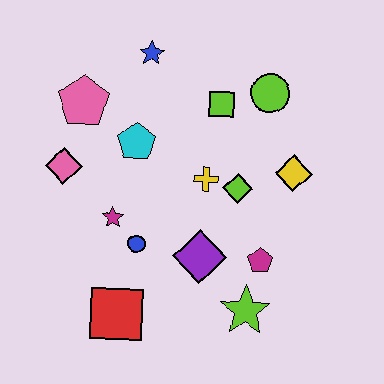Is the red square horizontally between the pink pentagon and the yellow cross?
Yes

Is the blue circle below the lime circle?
Yes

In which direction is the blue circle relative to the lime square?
The blue circle is below the lime square.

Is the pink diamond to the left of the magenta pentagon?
Yes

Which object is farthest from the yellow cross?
The red square is farthest from the yellow cross.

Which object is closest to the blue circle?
The magenta star is closest to the blue circle.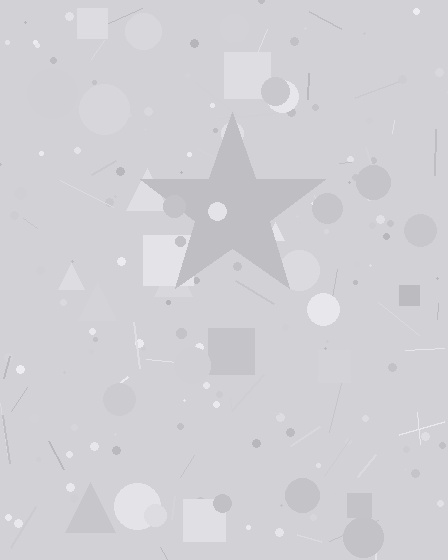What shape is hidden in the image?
A star is hidden in the image.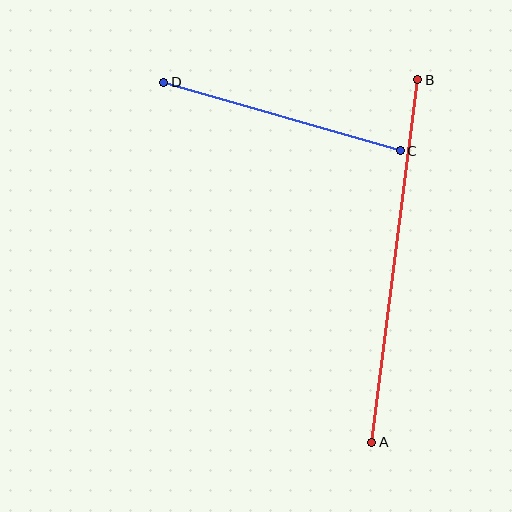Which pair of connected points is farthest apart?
Points A and B are farthest apart.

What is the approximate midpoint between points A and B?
The midpoint is at approximately (395, 261) pixels.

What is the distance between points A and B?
The distance is approximately 366 pixels.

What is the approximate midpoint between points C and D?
The midpoint is at approximately (282, 117) pixels.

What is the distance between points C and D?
The distance is approximately 246 pixels.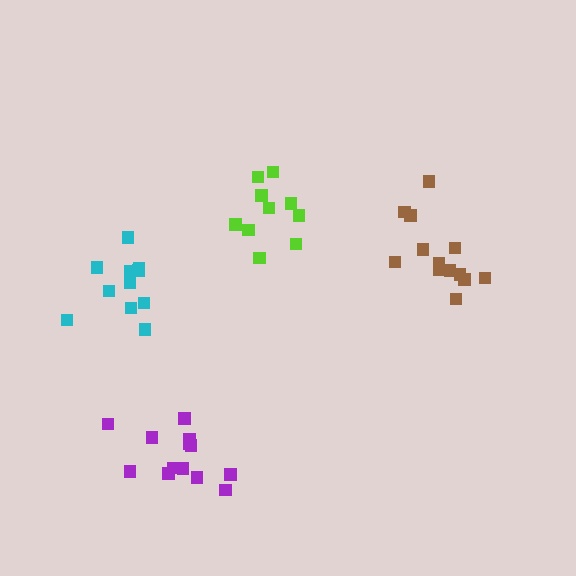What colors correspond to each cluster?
The clusters are colored: lime, cyan, purple, brown.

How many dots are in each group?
Group 1: 10 dots, Group 2: 11 dots, Group 3: 13 dots, Group 4: 13 dots (47 total).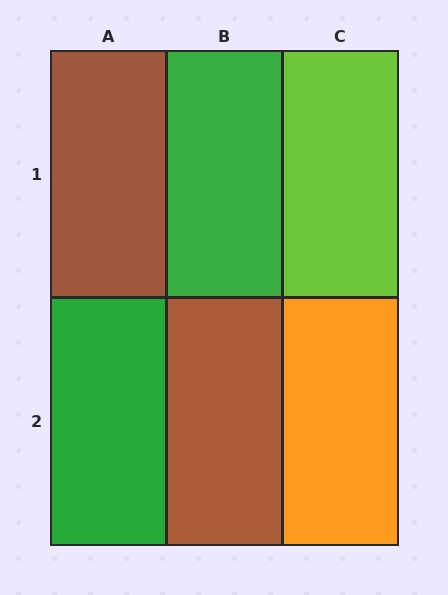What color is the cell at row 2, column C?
Orange.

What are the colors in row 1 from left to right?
Brown, green, lime.